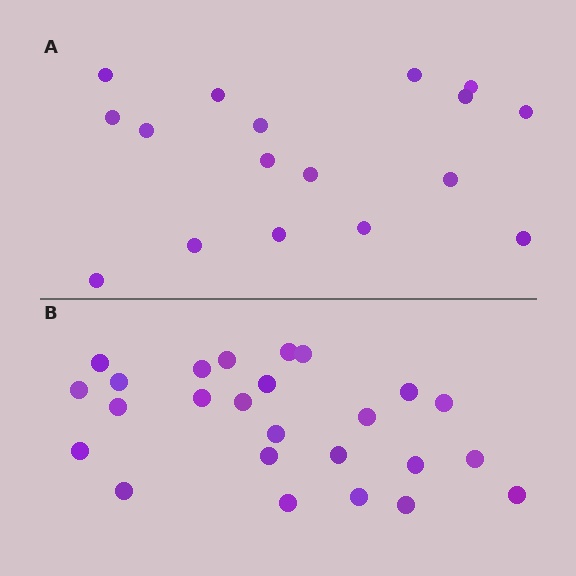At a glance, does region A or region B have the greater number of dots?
Region B (the bottom region) has more dots.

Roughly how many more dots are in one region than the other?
Region B has roughly 8 or so more dots than region A.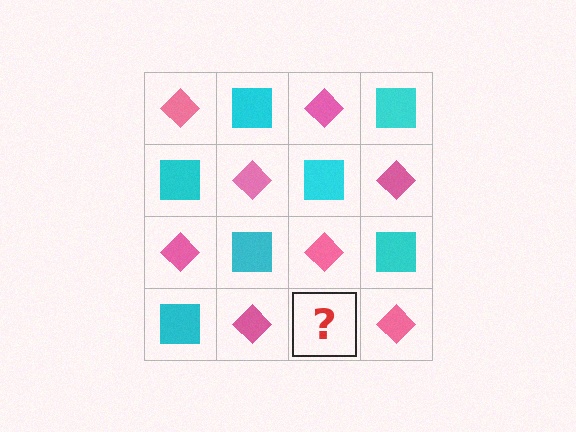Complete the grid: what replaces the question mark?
The question mark should be replaced with a cyan square.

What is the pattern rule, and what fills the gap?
The rule is that it alternates pink diamond and cyan square in a checkerboard pattern. The gap should be filled with a cyan square.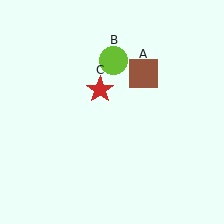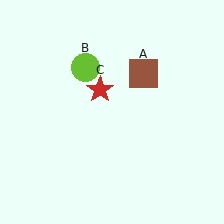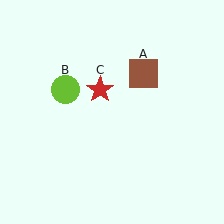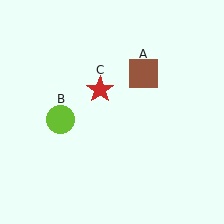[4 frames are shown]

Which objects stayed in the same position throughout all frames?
Brown square (object A) and red star (object C) remained stationary.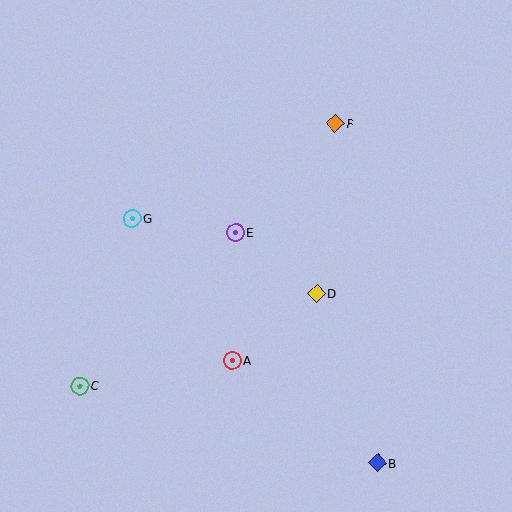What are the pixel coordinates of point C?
Point C is at (80, 386).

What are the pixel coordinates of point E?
Point E is at (235, 232).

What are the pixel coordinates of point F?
Point F is at (335, 124).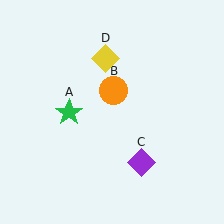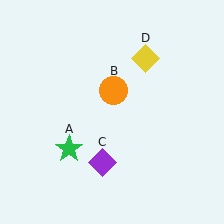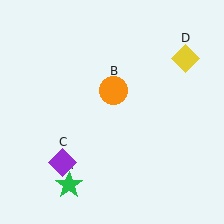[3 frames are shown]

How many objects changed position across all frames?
3 objects changed position: green star (object A), purple diamond (object C), yellow diamond (object D).